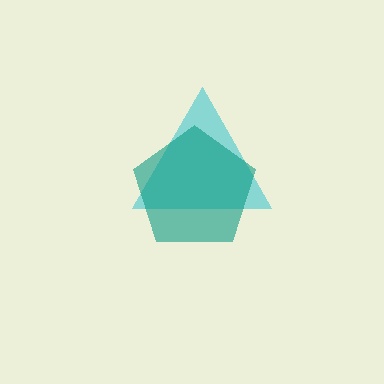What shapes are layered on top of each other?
The layered shapes are: a cyan triangle, a teal pentagon.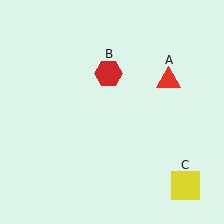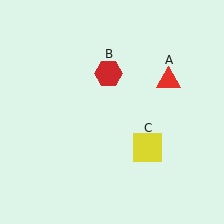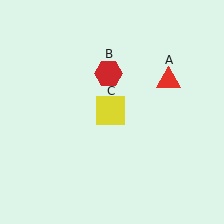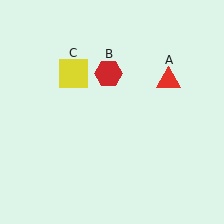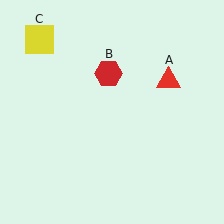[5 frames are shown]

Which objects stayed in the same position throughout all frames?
Red triangle (object A) and red hexagon (object B) remained stationary.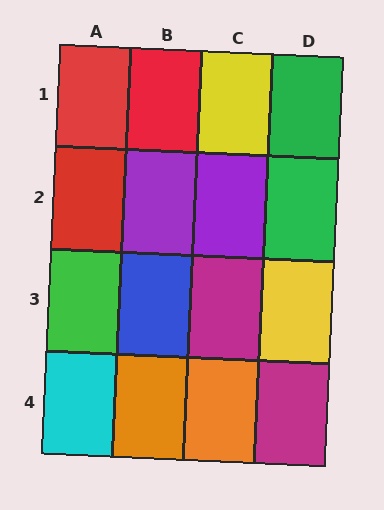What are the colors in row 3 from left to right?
Green, blue, magenta, yellow.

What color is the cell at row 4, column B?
Orange.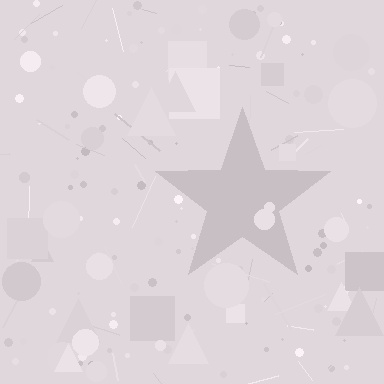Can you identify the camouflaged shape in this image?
The camouflaged shape is a star.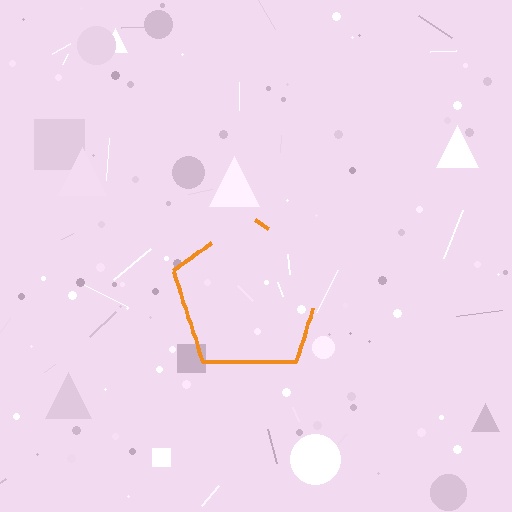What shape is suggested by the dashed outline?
The dashed outline suggests a pentagon.